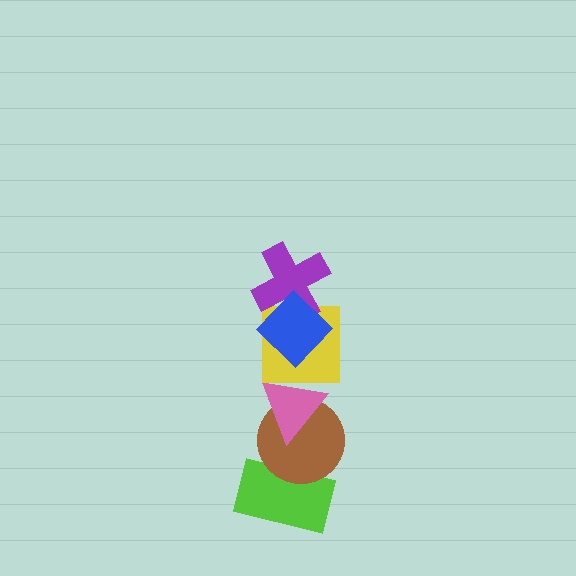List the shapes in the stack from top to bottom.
From top to bottom: the blue diamond, the purple cross, the yellow square, the pink triangle, the brown circle, the lime rectangle.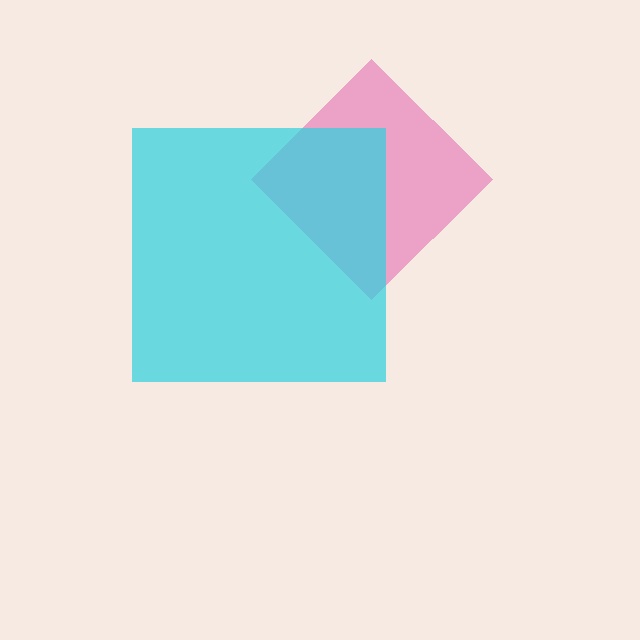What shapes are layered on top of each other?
The layered shapes are: a pink diamond, a cyan square.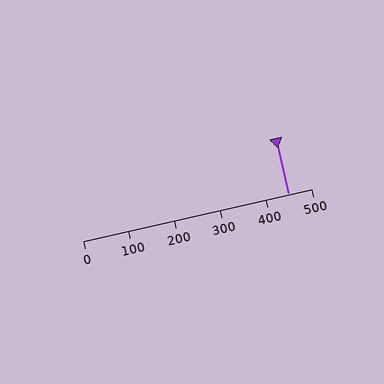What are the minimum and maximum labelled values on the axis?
The axis runs from 0 to 500.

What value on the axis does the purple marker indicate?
The marker indicates approximately 450.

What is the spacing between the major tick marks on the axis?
The major ticks are spaced 100 apart.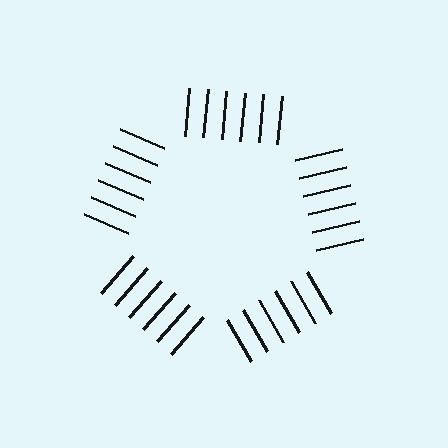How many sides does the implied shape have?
5 sides — the line-ends trace a pentagon.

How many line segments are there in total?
30 — 6 along each of the 5 edges.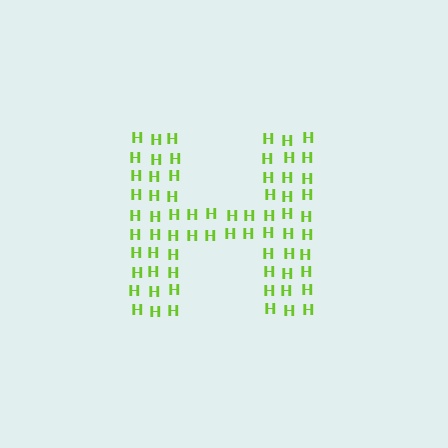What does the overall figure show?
The overall figure shows the letter H.